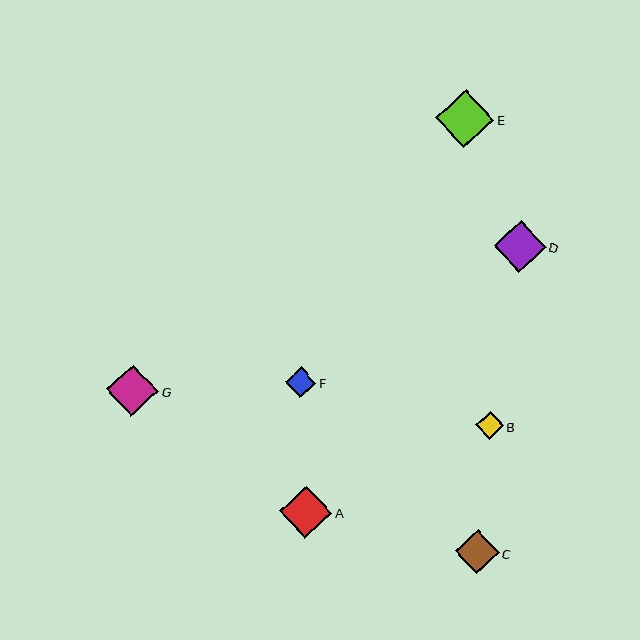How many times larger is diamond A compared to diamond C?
Diamond A is approximately 1.2 times the size of diamond C.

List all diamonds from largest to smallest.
From largest to smallest: E, A, G, D, C, F, B.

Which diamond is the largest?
Diamond E is the largest with a size of approximately 58 pixels.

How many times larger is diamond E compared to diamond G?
Diamond E is approximately 1.1 times the size of diamond G.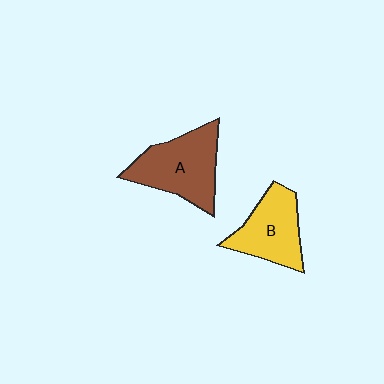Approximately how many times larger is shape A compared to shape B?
Approximately 1.2 times.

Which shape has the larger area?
Shape A (brown).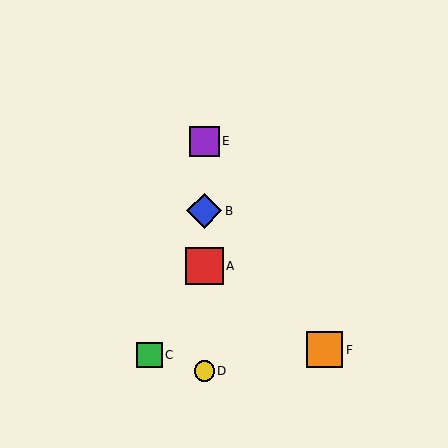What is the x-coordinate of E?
Object E is at x≈204.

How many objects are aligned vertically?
4 objects (A, B, D, E) are aligned vertically.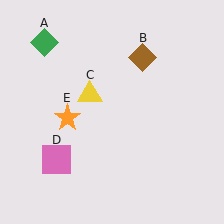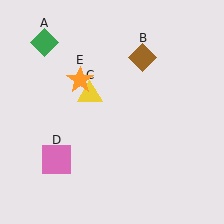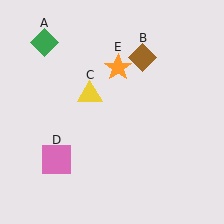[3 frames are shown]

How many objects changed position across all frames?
1 object changed position: orange star (object E).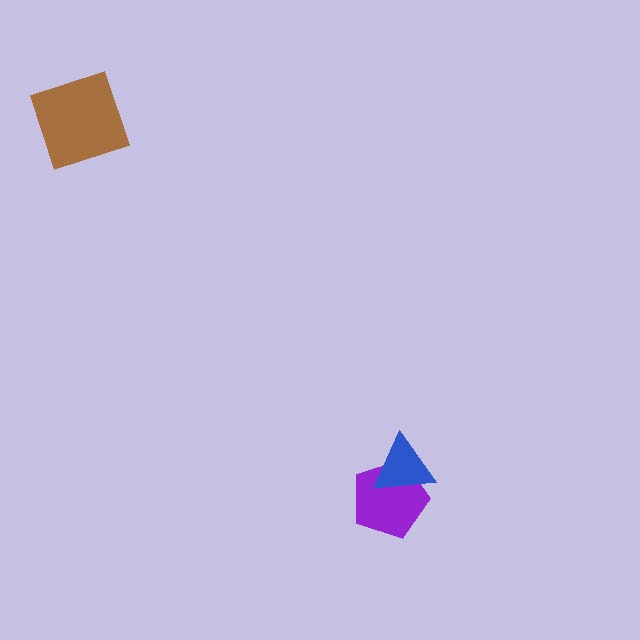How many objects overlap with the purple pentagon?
1 object overlaps with the purple pentagon.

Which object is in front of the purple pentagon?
The blue triangle is in front of the purple pentagon.